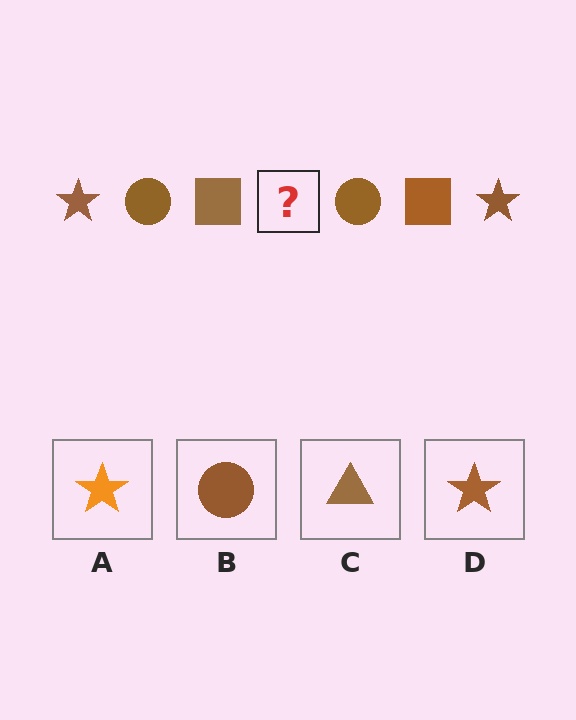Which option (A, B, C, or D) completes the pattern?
D.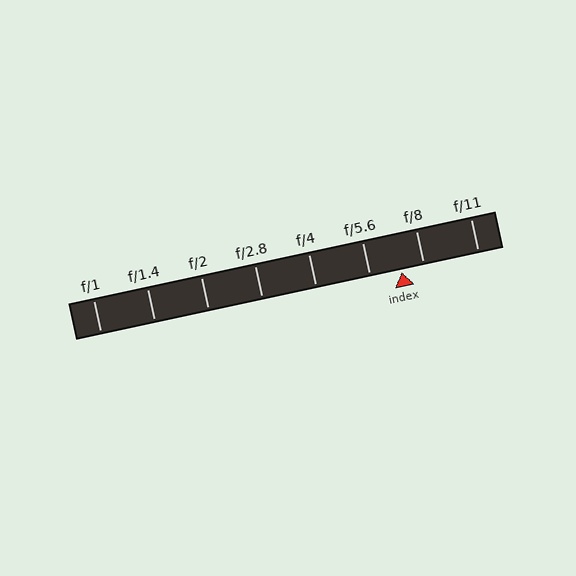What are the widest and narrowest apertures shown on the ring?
The widest aperture shown is f/1 and the narrowest is f/11.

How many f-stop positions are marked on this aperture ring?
There are 8 f-stop positions marked.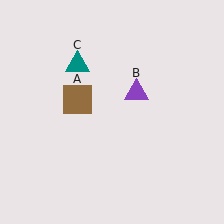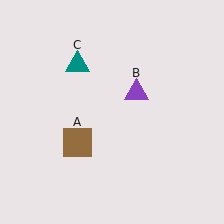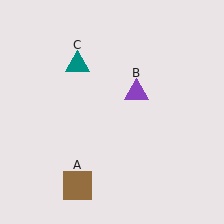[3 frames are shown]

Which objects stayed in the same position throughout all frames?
Purple triangle (object B) and teal triangle (object C) remained stationary.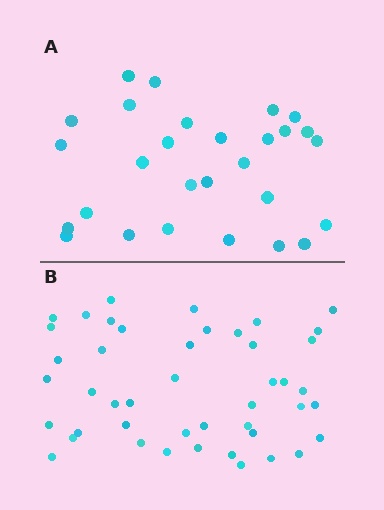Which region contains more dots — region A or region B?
Region B (the bottom region) has more dots.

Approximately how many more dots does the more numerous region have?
Region B has approximately 15 more dots than region A.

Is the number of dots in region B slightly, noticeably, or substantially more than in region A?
Region B has substantially more. The ratio is roughly 1.6 to 1.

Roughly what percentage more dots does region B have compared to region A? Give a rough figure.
About 60% more.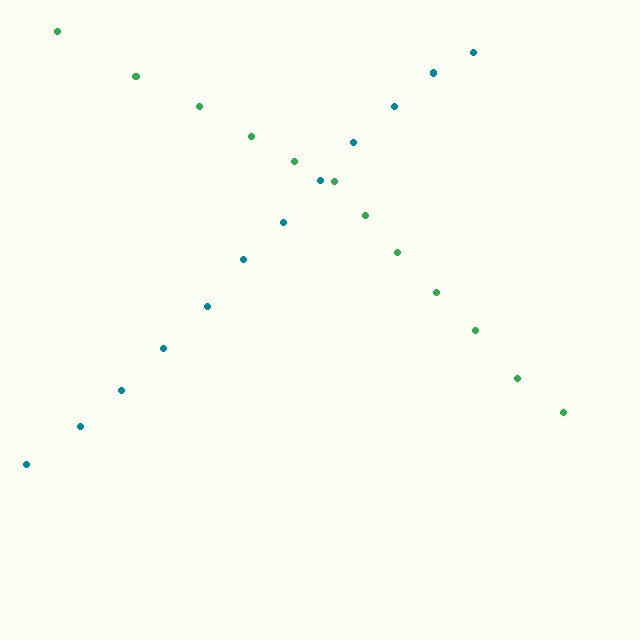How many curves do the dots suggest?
There are 2 distinct paths.